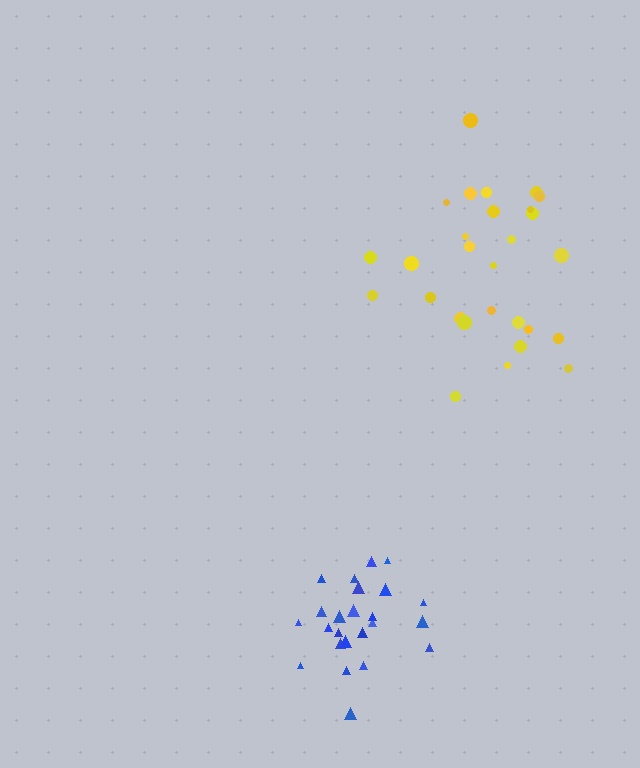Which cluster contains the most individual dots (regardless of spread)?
Yellow (28).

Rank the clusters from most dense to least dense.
blue, yellow.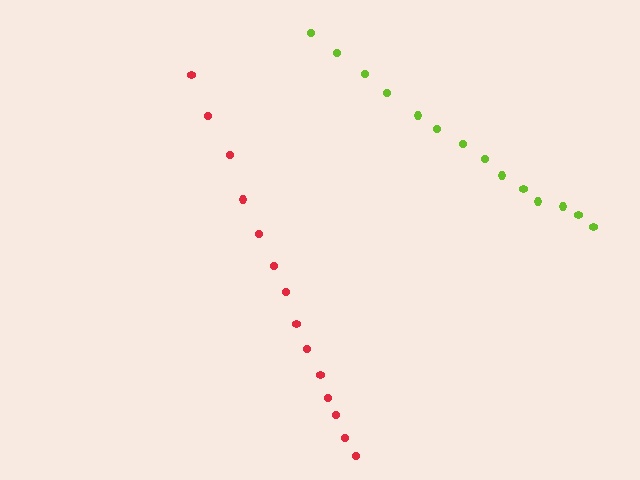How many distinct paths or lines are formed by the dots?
There are 2 distinct paths.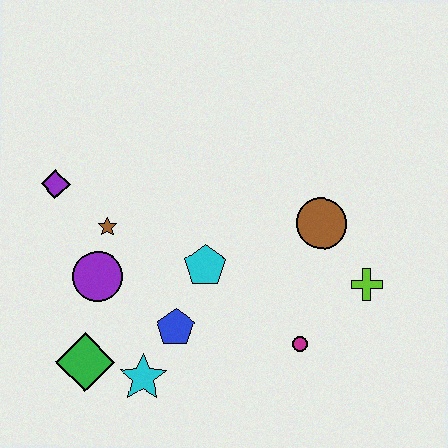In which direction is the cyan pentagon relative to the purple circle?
The cyan pentagon is to the right of the purple circle.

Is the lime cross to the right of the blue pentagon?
Yes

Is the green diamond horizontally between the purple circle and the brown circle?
No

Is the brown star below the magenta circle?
No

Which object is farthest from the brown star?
The lime cross is farthest from the brown star.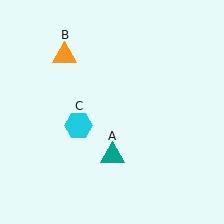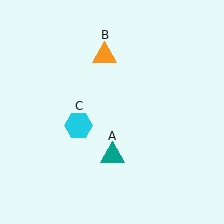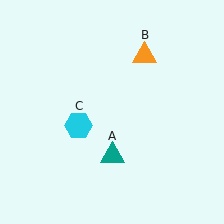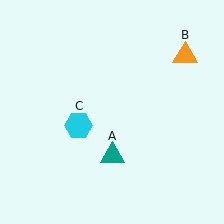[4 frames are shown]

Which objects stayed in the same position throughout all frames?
Teal triangle (object A) and cyan hexagon (object C) remained stationary.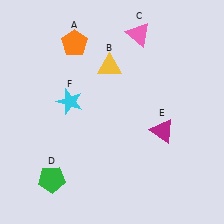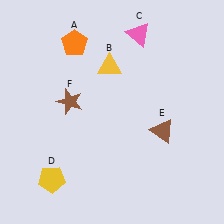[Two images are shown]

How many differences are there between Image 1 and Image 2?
There are 3 differences between the two images.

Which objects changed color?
D changed from green to yellow. E changed from magenta to brown. F changed from cyan to brown.